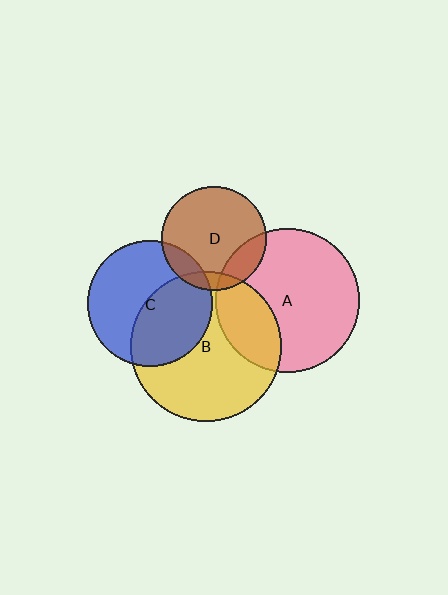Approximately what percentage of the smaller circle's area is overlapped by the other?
Approximately 25%.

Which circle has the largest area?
Circle B (yellow).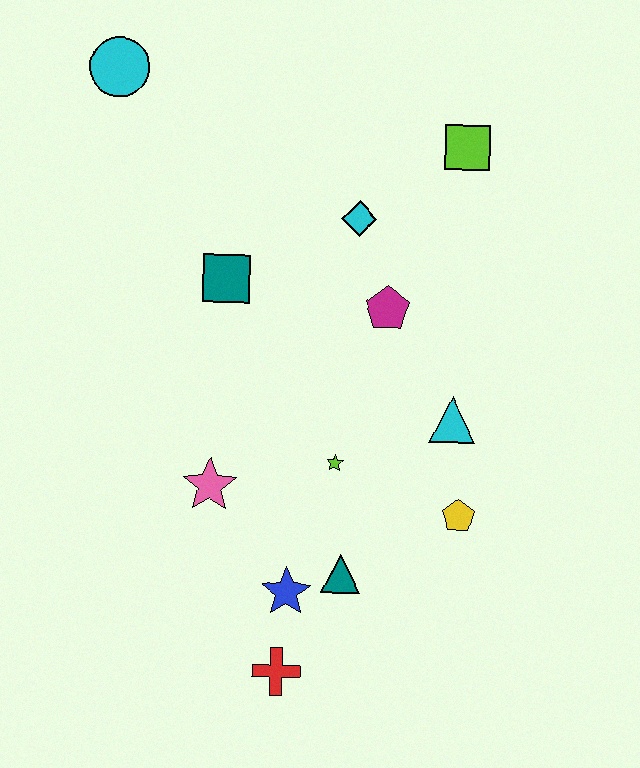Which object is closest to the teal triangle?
The blue star is closest to the teal triangle.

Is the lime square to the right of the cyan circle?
Yes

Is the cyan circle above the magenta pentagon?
Yes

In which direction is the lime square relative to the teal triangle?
The lime square is above the teal triangle.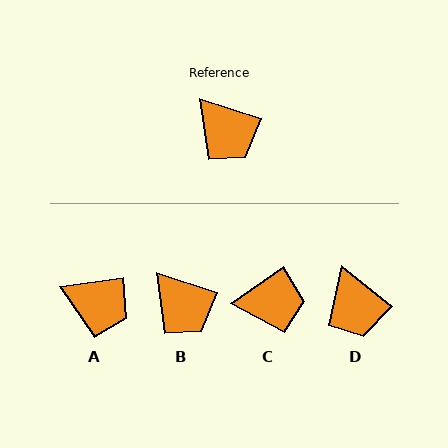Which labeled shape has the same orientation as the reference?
B.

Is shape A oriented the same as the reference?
No, it is off by about 26 degrees.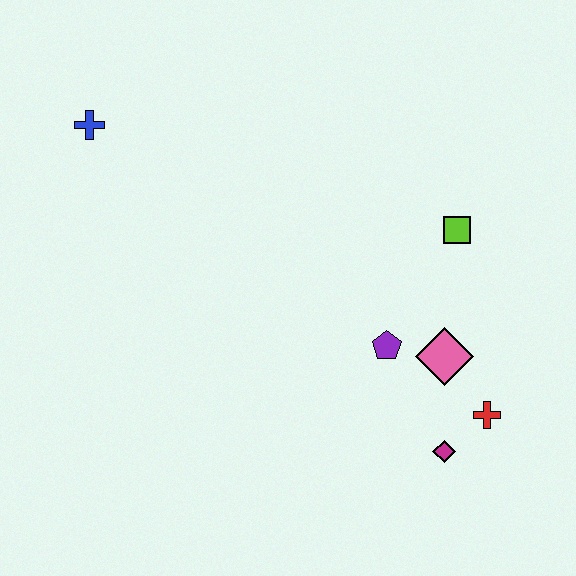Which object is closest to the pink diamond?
The purple pentagon is closest to the pink diamond.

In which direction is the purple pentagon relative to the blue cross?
The purple pentagon is to the right of the blue cross.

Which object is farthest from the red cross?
The blue cross is farthest from the red cross.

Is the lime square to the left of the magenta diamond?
No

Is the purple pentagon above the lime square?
No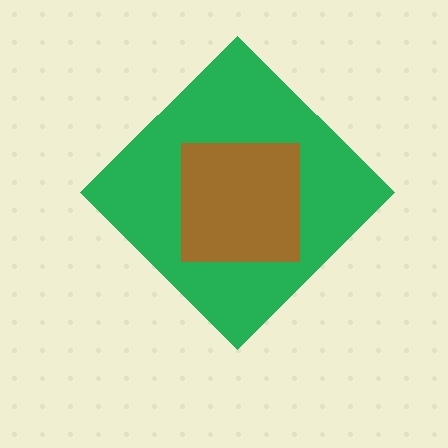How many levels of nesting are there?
2.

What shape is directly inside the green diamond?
The brown square.